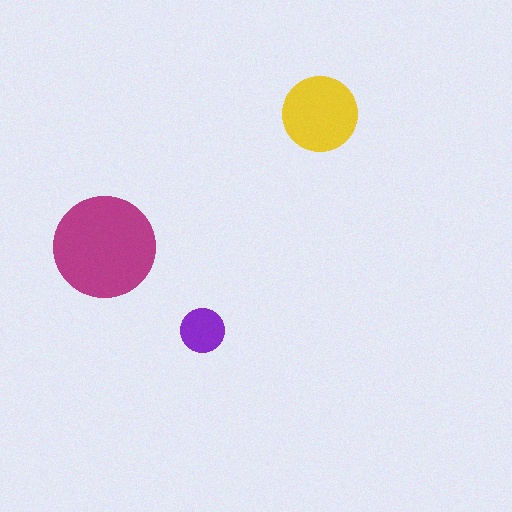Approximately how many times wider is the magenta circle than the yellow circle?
About 1.5 times wider.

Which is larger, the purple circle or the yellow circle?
The yellow one.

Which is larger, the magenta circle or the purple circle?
The magenta one.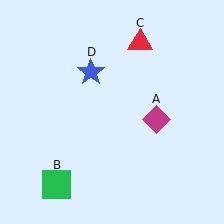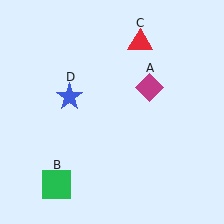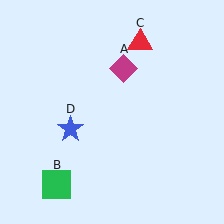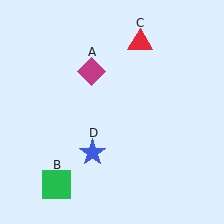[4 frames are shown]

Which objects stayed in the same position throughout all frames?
Green square (object B) and red triangle (object C) remained stationary.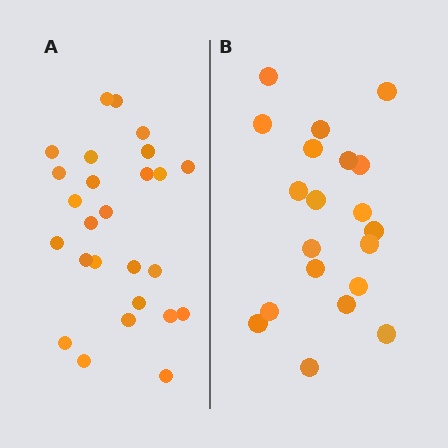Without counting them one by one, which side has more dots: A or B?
Region A (the left region) has more dots.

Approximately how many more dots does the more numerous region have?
Region A has about 6 more dots than region B.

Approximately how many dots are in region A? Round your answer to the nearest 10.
About 30 dots. (The exact count is 26, which rounds to 30.)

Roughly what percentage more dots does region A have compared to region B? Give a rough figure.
About 30% more.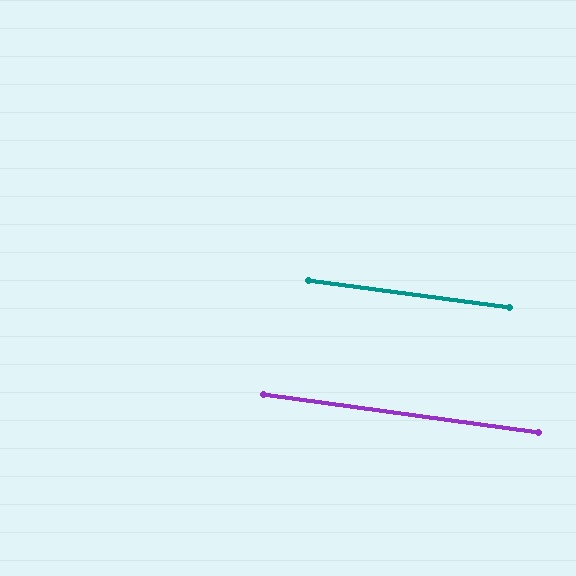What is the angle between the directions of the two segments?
Approximately 0 degrees.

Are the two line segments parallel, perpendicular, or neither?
Parallel — their directions differ by only 0.1°.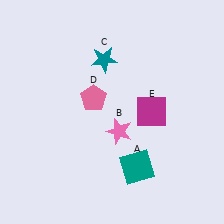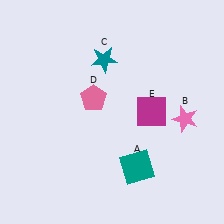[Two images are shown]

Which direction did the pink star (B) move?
The pink star (B) moved right.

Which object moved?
The pink star (B) moved right.